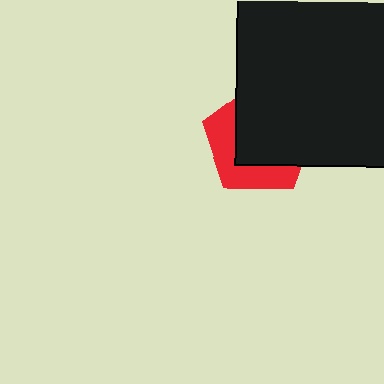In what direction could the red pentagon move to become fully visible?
The red pentagon could move toward the lower-left. That would shift it out from behind the black square entirely.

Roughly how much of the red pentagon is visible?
A small part of it is visible (roughly 38%).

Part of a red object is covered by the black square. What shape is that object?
It is a pentagon.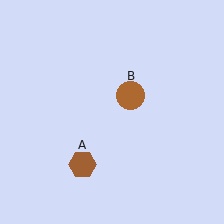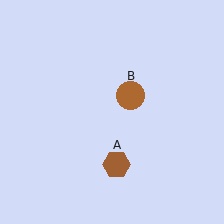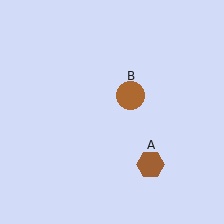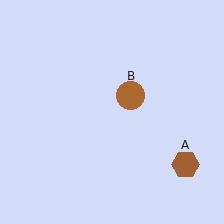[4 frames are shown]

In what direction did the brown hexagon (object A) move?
The brown hexagon (object A) moved right.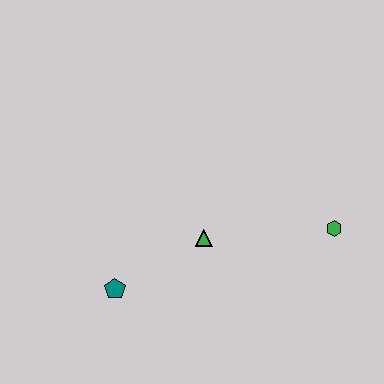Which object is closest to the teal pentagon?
The green triangle is closest to the teal pentagon.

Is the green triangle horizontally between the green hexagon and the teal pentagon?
Yes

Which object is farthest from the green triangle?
The green hexagon is farthest from the green triangle.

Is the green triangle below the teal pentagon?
No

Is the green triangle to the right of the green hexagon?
No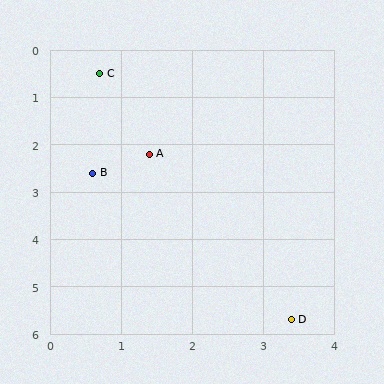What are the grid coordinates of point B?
Point B is at approximately (0.6, 2.6).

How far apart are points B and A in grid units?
Points B and A are about 0.9 grid units apart.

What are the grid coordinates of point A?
Point A is at approximately (1.4, 2.2).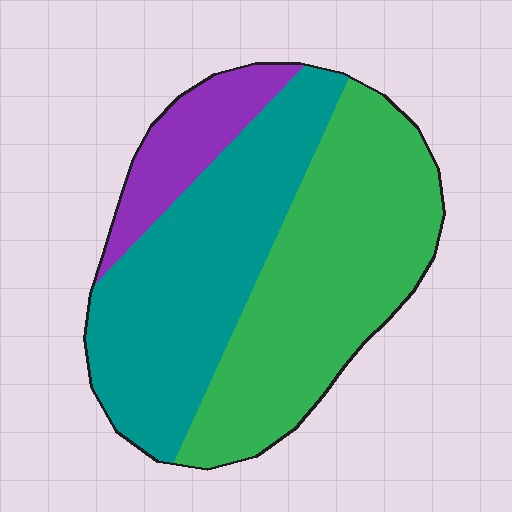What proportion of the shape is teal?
Teal takes up about two fifths (2/5) of the shape.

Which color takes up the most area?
Green, at roughly 45%.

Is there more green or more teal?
Green.